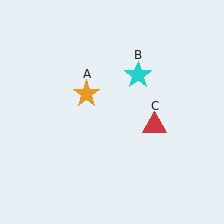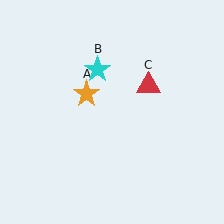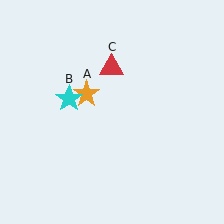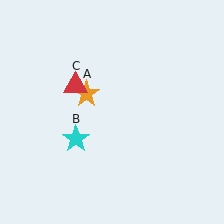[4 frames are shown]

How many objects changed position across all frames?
2 objects changed position: cyan star (object B), red triangle (object C).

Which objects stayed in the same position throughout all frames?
Orange star (object A) remained stationary.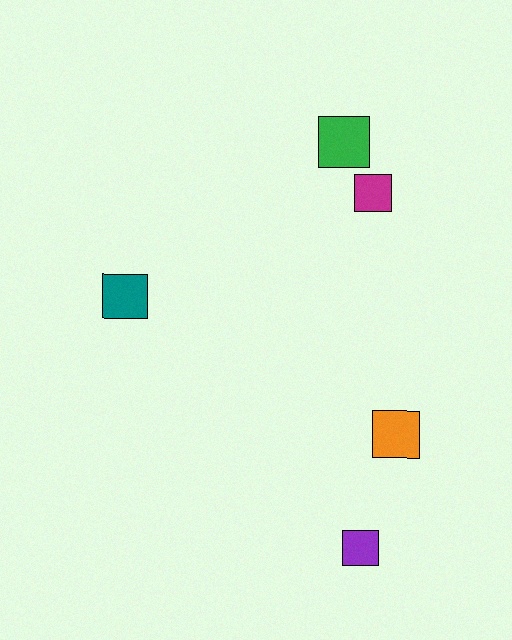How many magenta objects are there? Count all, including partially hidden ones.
There is 1 magenta object.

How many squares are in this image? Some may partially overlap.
There are 5 squares.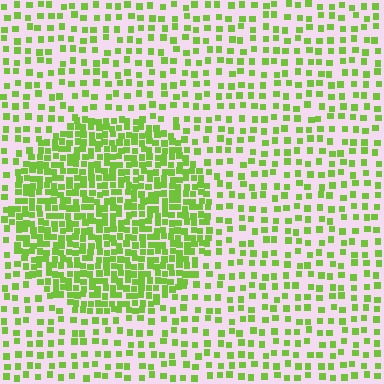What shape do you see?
I see a circle.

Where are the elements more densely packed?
The elements are more densely packed inside the circle boundary.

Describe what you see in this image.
The image contains small lime elements arranged at two different densities. A circle-shaped region is visible where the elements are more densely packed than the surrounding area.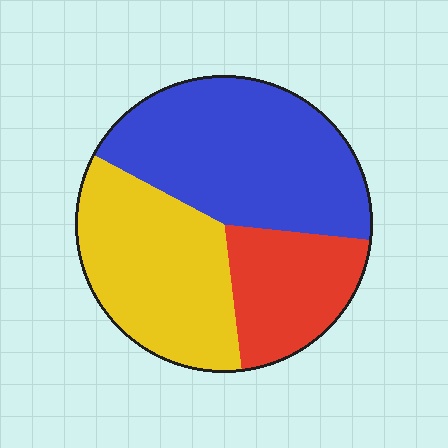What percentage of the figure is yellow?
Yellow takes up about one third (1/3) of the figure.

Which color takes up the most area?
Blue, at roughly 45%.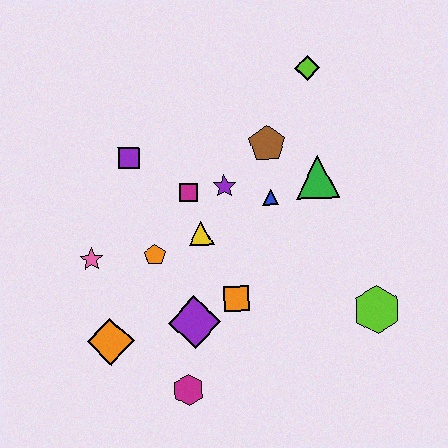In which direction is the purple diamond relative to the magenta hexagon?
The purple diamond is above the magenta hexagon.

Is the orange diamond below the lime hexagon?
Yes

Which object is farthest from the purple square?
The lime hexagon is farthest from the purple square.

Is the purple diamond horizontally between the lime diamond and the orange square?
No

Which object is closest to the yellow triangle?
The magenta square is closest to the yellow triangle.